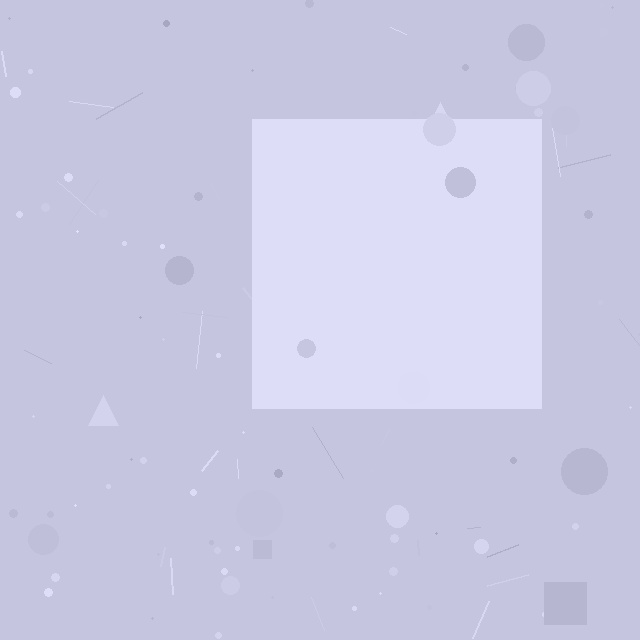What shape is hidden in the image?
A square is hidden in the image.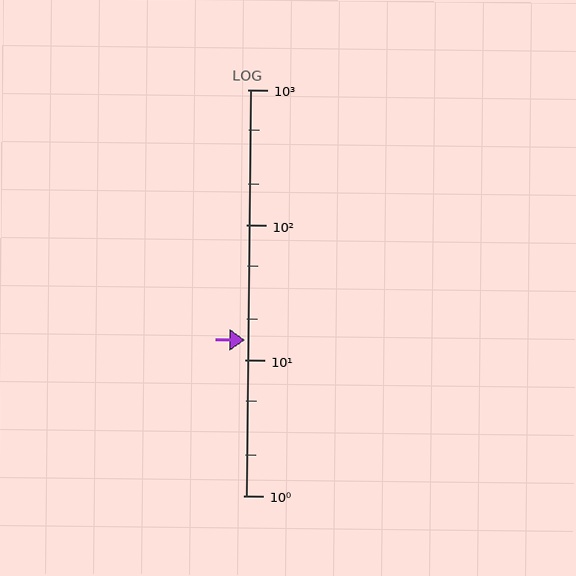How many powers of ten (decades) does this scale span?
The scale spans 3 decades, from 1 to 1000.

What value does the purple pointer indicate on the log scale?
The pointer indicates approximately 14.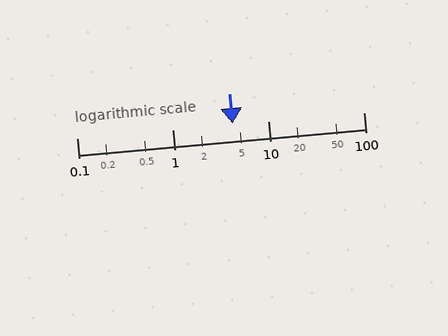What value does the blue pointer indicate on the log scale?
The pointer indicates approximately 4.3.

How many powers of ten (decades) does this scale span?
The scale spans 3 decades, from 0.1 to 100.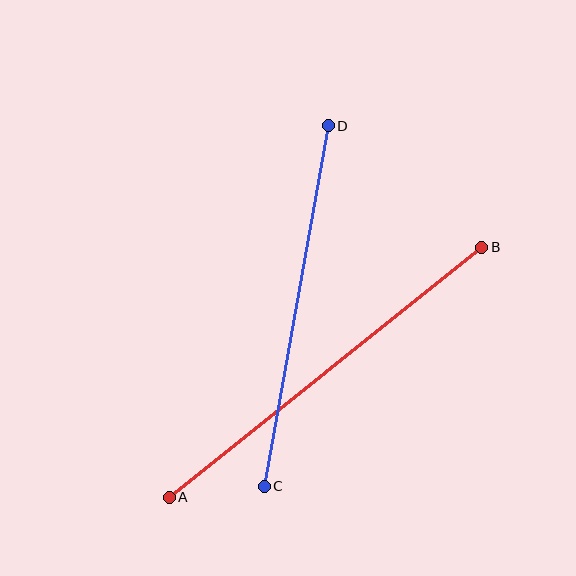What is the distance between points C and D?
The distance is approximately 366 pixels.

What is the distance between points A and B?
The distance is approximately 400 pixels.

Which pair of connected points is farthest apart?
Points A and B are farthest apart.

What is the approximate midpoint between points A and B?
The midpoint is at approximately (326, 372) pixels.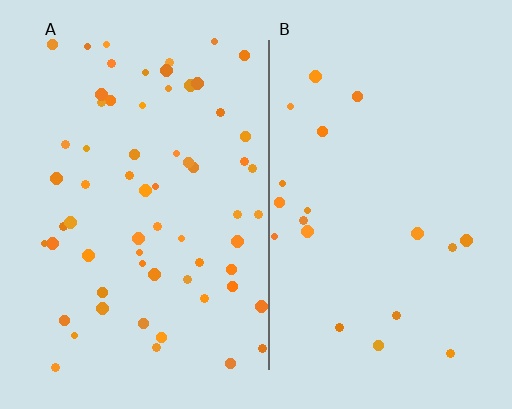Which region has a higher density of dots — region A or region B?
A (the left).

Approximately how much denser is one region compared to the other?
Approximately 3.2× — region A over region B.